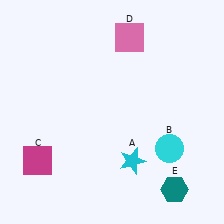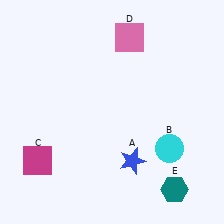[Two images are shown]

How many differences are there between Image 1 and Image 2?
There is 1 difference between the two images.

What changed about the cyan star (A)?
In Image 1, A is cyan. In Image 2, it changed to blue.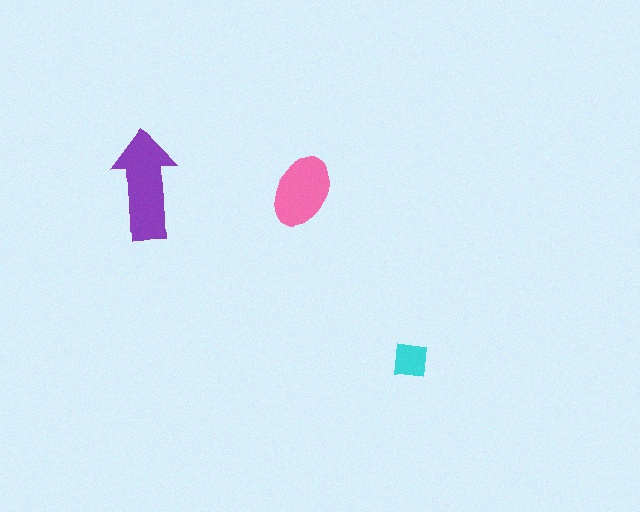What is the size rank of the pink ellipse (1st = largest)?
2nd.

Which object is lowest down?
The cyan square is bottommost.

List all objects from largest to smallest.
The purple arrow, the pink ellipse, the cyan square.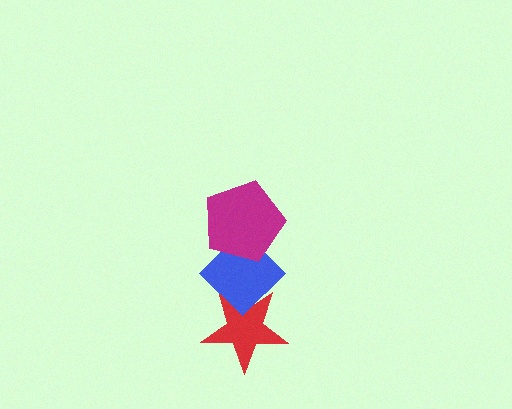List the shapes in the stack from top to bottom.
From top to bottom: the magenta pentagon, the blue diamond, the red star.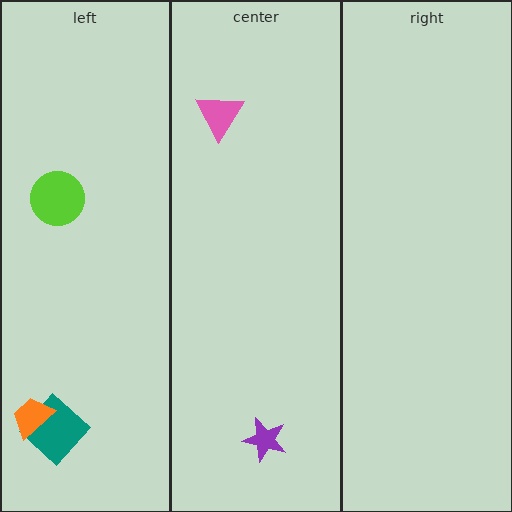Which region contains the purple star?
The center region.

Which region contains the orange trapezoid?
The left region.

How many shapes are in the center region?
2.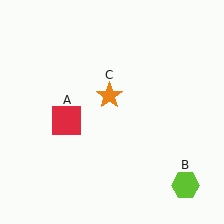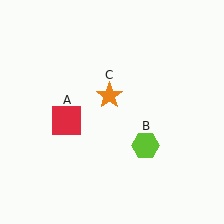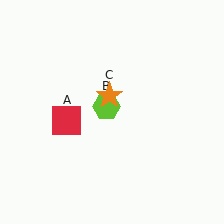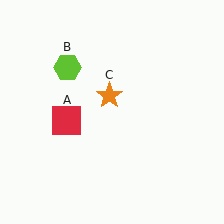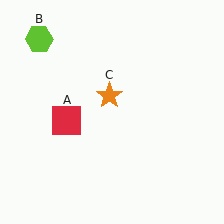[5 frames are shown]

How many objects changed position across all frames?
1 object changed position: lime hexagon (object B).